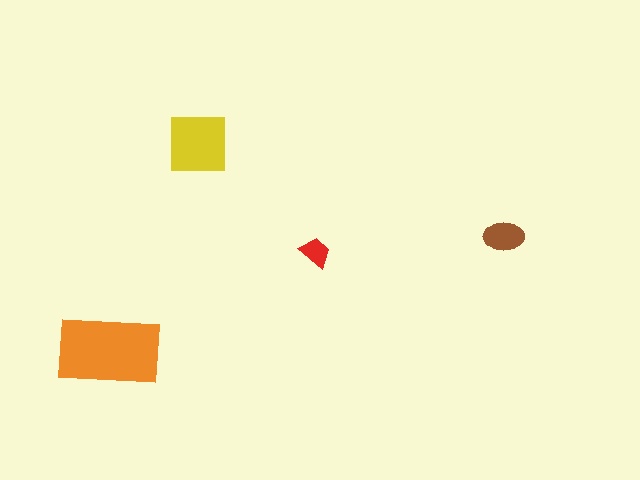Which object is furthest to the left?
The orange rectangle is leftmost.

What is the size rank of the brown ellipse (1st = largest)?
3rd.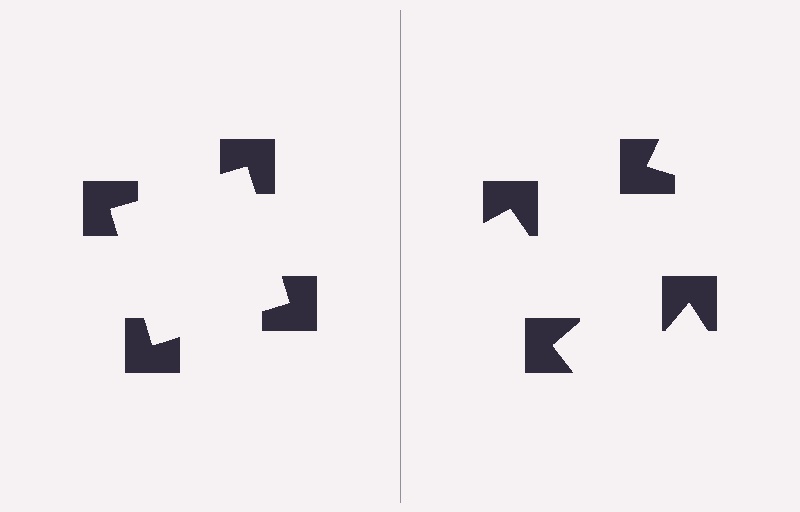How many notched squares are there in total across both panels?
8 — 4 on each side.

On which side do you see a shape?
An illusory square appears on the left side. On the right side the wedge cuts are rotated, so no coherent shape forms.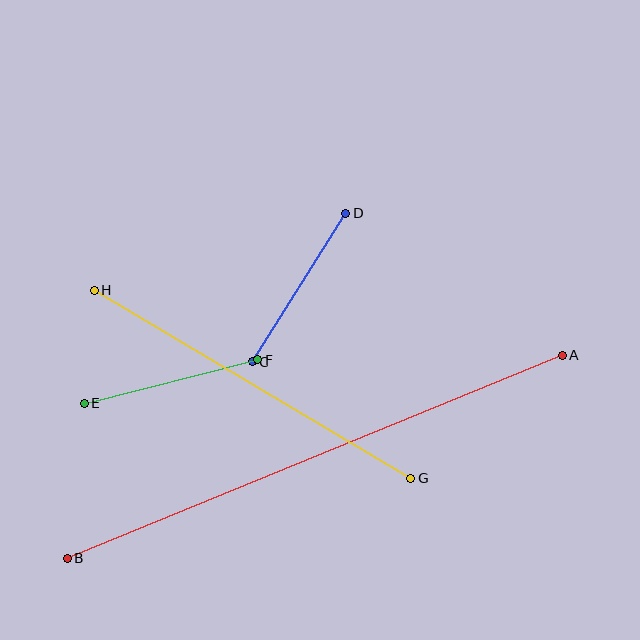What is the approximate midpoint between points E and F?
The midpoint is at approximately (171, 381) pixels.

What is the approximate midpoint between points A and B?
The midpoint is at approximately (315, 457) pixels.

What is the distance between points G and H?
The distance is approximately 368 pixels.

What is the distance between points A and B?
The distance is approximately 535 pixels.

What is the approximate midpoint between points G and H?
The midpoint is at approximately (253, 384) pixels.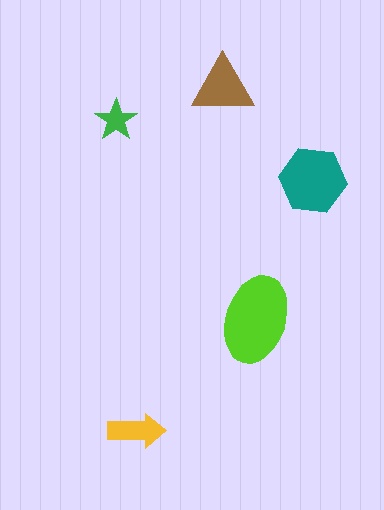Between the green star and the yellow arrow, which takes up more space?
The yellow arrow.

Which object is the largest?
The lime ellipse.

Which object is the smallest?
The green star.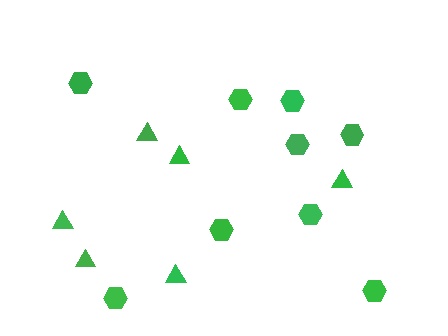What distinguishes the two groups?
There are 2 groups: one group of hexagons (9) and one group of triangles (6).